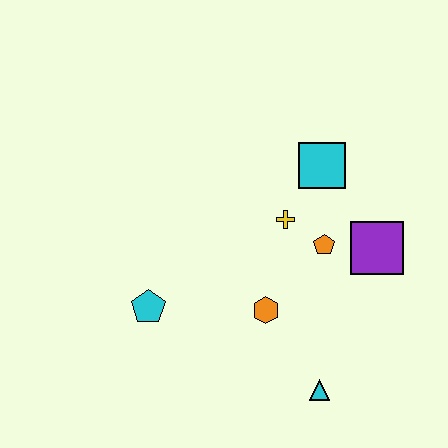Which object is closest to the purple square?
The orange pentagon is closest to the purple square.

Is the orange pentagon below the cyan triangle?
No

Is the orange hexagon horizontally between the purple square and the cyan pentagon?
Yes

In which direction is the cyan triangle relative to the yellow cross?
The cyan triangle is below the yellow cross.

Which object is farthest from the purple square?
The cyan pentagon is farthest from the purple square.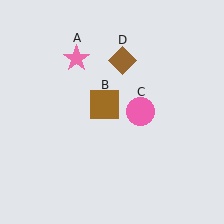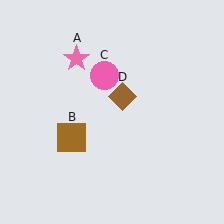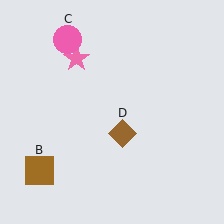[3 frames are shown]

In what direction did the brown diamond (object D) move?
The brown diamond (object D) moved down.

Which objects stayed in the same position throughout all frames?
Pink star (object A) remained stationary.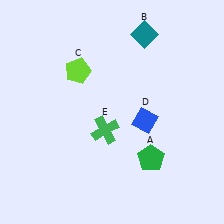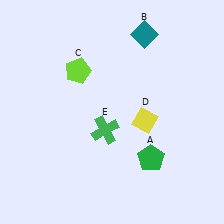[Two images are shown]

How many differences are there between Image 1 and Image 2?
There is 1 difference between the two images.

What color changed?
The diamond (D) changed from blue in Image 1 to yellow in Image 2.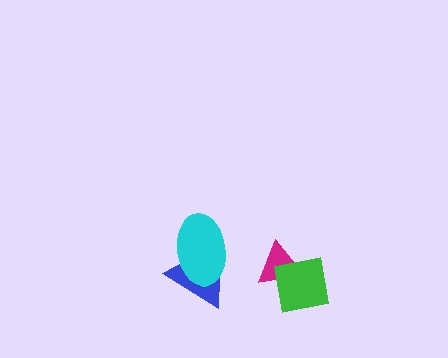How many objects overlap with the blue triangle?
1 object overlaps with the blue triangle.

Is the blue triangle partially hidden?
Yes, it is partially covered by another shape.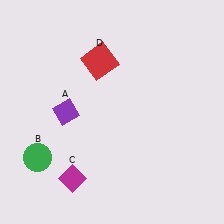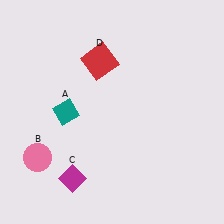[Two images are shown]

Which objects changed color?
A changed from purple to teal. B changed from green to pink.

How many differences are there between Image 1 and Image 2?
There are 2 differences between the two images.